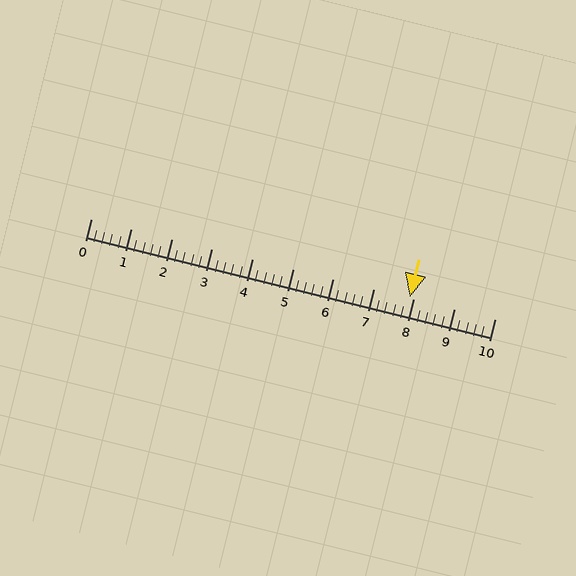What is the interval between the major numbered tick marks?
The major tick marks are spaced 1 units apart.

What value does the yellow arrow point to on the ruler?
The yellow arrow points to approximately 7.9.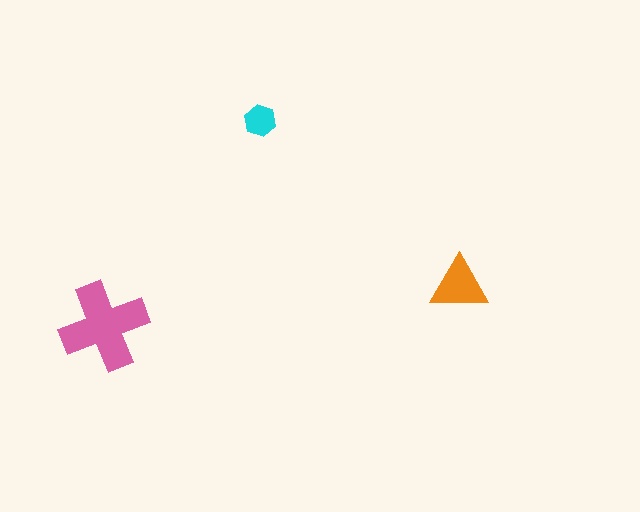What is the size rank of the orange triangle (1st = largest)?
2nd.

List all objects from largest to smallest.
The pink cross, the orange triangle, the cyan hexagon.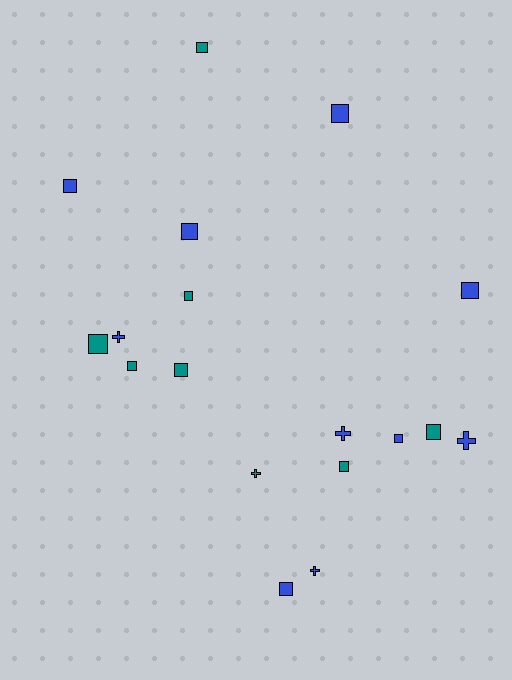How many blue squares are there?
There are 6 blue squares.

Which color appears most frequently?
Blue, with 10 objects.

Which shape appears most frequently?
Square, with 13 objects.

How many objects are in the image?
There are 18 objects.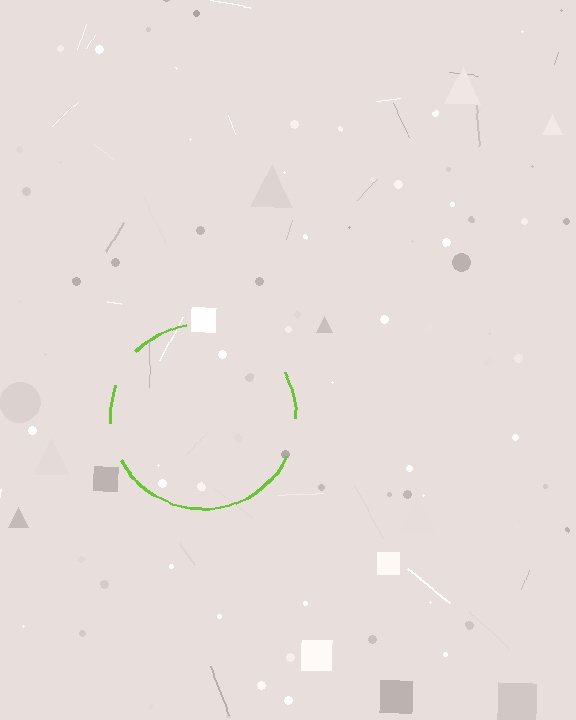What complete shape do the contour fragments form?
The contour fragments form a circle.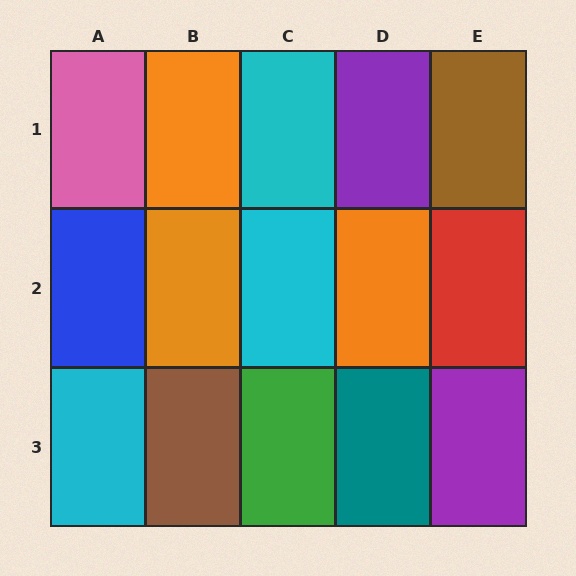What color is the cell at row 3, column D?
Teal.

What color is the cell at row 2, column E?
Red.